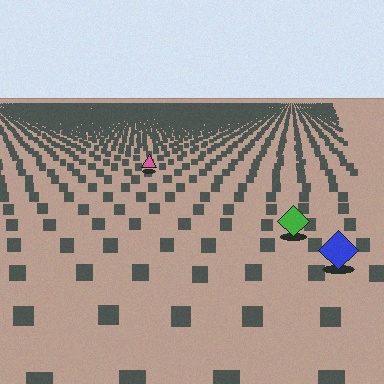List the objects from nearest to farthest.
From nearest to farthest: the blue diamond, the green diamond, the pink triangle.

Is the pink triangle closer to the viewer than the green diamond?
No. The green diamond is closer — you can tell from the texture gradient: the ground texture is coarser near it.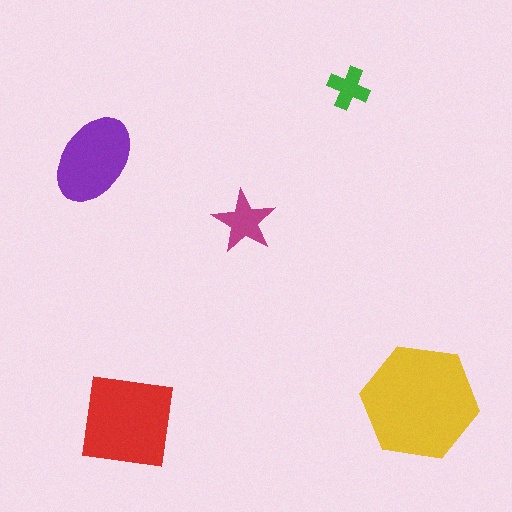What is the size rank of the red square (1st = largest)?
2nd.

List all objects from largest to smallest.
The yellow hexagon, the red square, the purple ellipse, the magenta star, the green cross.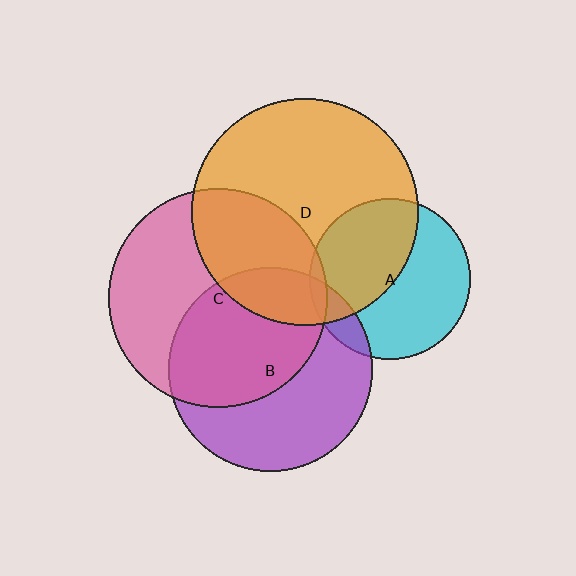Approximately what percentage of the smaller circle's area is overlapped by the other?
Approximately 50%.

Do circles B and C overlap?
Yes.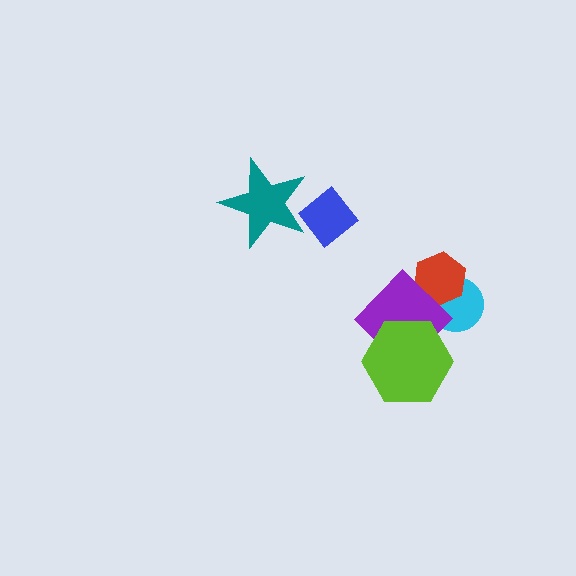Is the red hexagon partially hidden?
Yes, it is partially covered by another shape.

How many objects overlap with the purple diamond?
3 objects overlap with the purple diamond.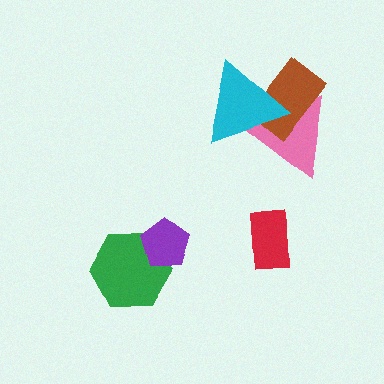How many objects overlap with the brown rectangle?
2 objects overlap with the brown rectangle.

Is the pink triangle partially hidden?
Yes, it is partially covered by another shape.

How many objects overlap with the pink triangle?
2 objects overlap with the pink triangle.